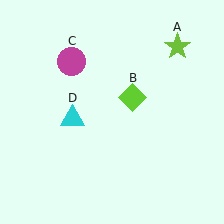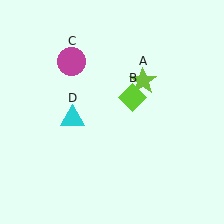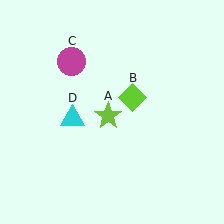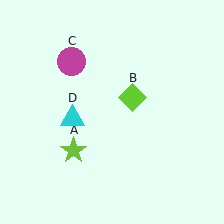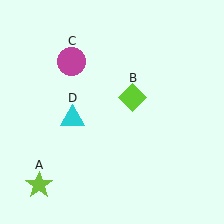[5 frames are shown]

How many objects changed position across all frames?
1 object changed position: lime star (object A).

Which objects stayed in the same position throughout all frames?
Lime diamond (object B) and magenta circle (object C) and cyan triangle (object D) remained stationary.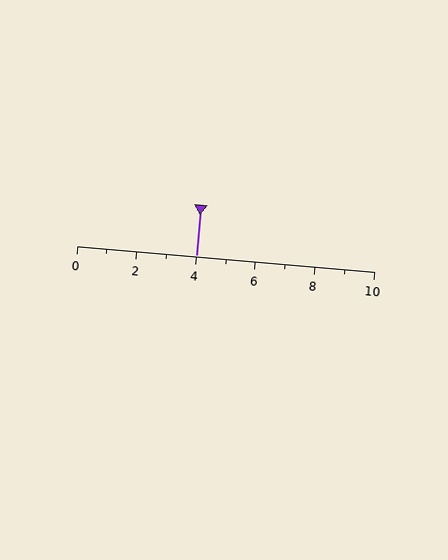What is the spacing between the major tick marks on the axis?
The major ticks are spaced 2 apart.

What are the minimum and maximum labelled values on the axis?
The axis runs from 0 to 10.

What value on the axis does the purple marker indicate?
The marker indicates approximately 4.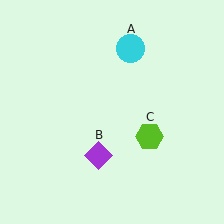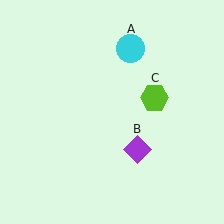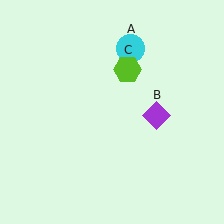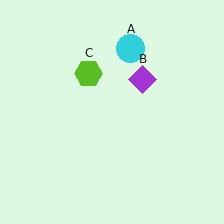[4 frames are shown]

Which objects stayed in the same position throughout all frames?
Cyan circle (object A) remained stationary.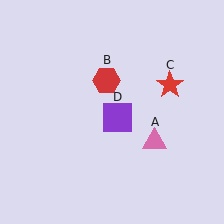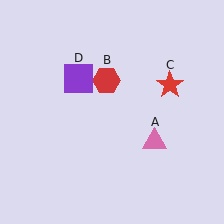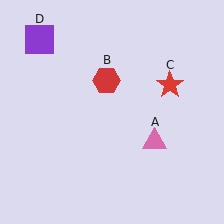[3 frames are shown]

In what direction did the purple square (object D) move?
The purple square (object D) moved up and to the left.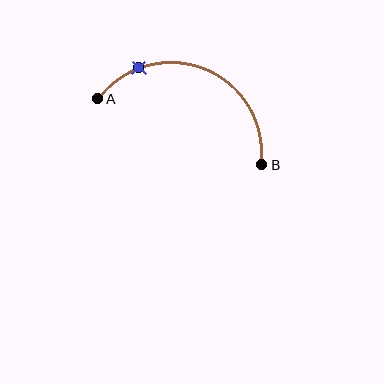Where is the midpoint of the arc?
The arc midpoint is the point on the curve farthest from the straight line joining A and B. It sits above that line.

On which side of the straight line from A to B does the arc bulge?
The arc bulges above the straight line connecting A and B.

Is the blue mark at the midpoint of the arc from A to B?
No. The blue mark lies on the arc but is closer to endpoint A. The arc midpoint would be at the point on the curve equidistant along the arc from both A and B.